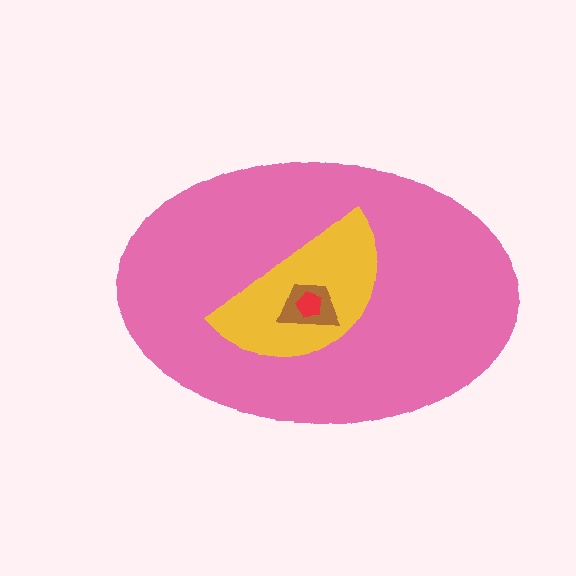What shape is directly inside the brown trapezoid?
The red pentagon.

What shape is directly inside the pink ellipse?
The yellow semicircle.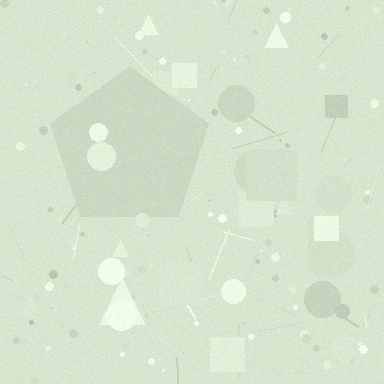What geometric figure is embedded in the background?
A pentagon is embedded in the background.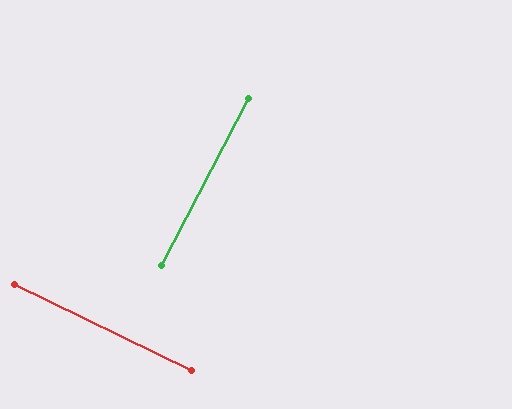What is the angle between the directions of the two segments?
Approximately 88 degrees.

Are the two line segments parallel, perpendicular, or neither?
Perpendicular — they meet at approximately 88°.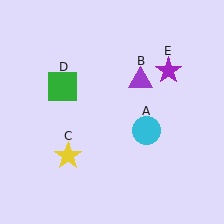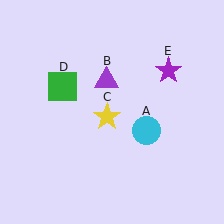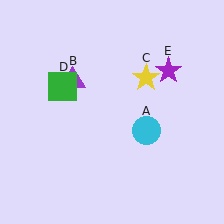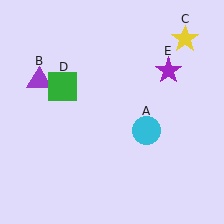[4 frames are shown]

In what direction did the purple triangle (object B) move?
The purple triangle (object B) moved left.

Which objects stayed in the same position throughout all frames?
Cyan circle (object A) and green square (object D) and purple star (object E) remained stationary.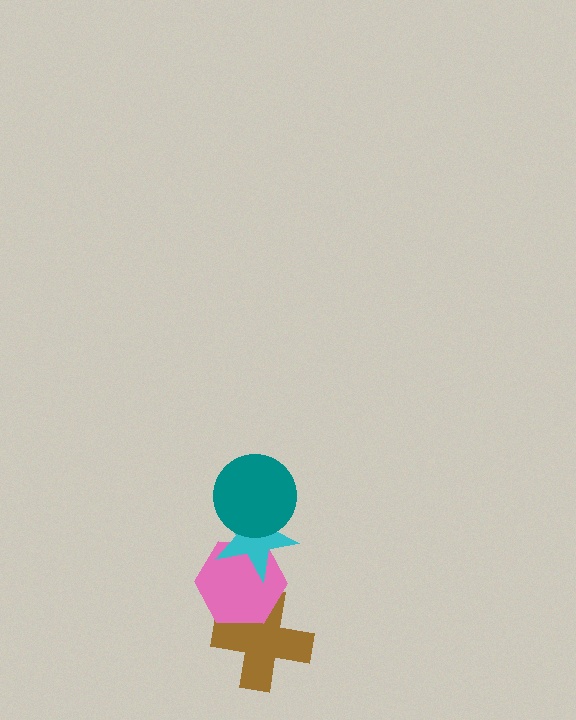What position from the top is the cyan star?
The cyan star is 2nd from the top.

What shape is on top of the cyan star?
The teal circle is on top of the cyan star.